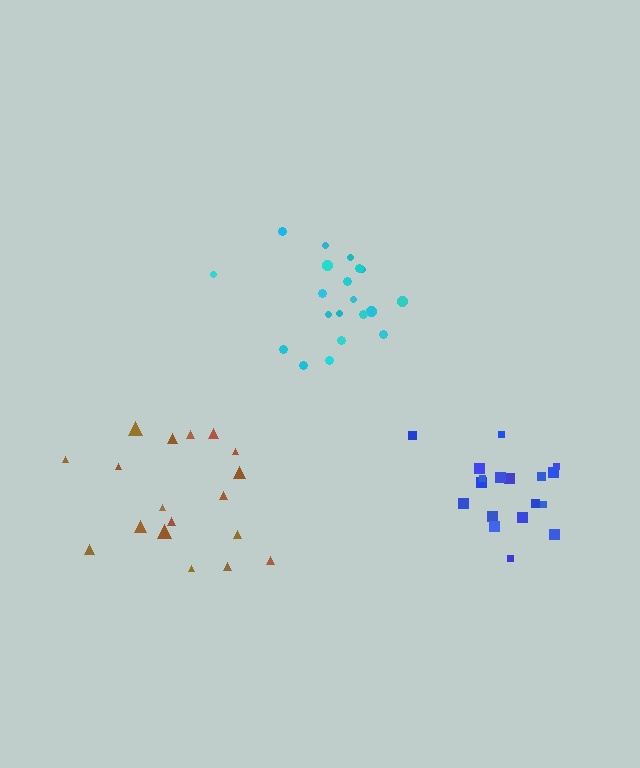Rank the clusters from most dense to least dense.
blue, cyan, brown.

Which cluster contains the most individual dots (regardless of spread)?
Cyan (20).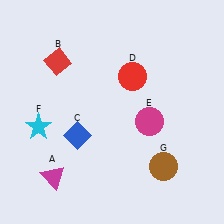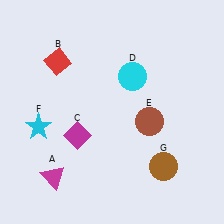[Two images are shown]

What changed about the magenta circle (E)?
In Image 1, E is magenta. In Image 2, it changed to brown.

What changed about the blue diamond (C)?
In Image 1, C is blue. In Image 2, it changed to magenta.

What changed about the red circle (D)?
In Image 1, D is red. In Image 2, it changed to cyan.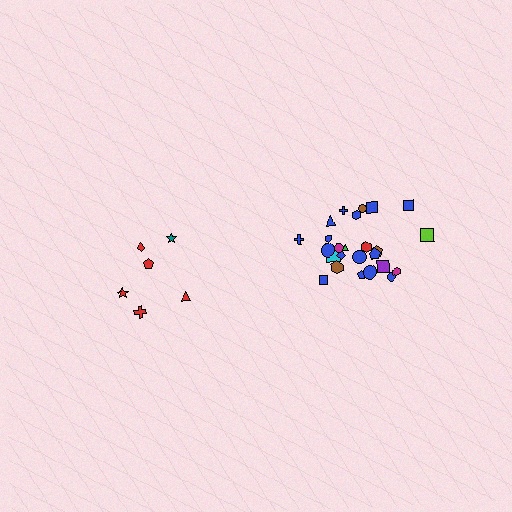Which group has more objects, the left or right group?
The right group.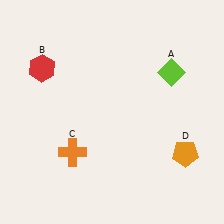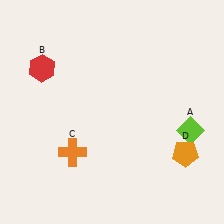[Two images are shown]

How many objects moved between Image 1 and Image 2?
1 object moved between the two images.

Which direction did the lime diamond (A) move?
The lime diamond (A) moved down.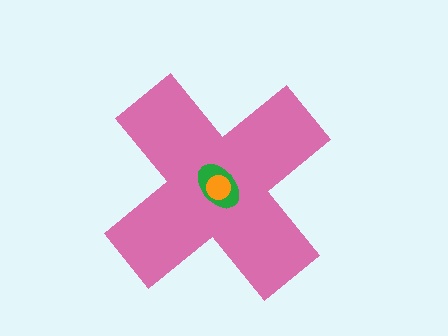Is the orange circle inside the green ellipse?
Yes.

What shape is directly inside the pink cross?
The green ellipse.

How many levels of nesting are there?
3.